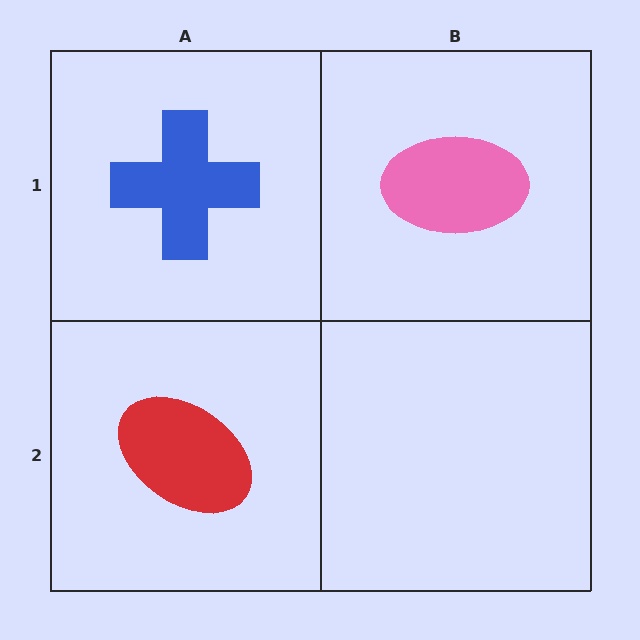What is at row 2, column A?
A red ellipse.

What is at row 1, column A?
A blue cross.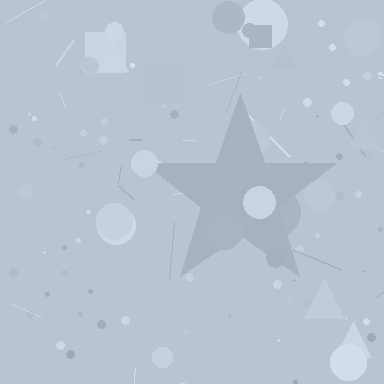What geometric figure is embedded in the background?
A star is embedded in the background.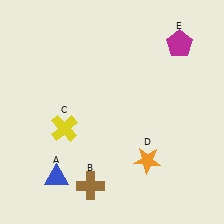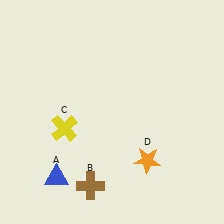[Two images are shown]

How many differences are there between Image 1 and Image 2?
There is 1 difference between the two images.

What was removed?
The magenta pentagon (E) was removed in Image 2.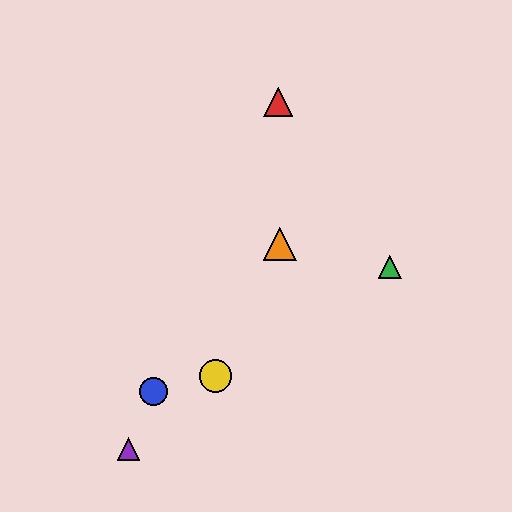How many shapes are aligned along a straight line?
3 shapes (the red triangle, the blue circle, the purple triangle) are aligned along a straight line.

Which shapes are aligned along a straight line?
The red triangle, the blue circle, the purple triangle are aligned along a straight line.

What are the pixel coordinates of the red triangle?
The red triangle is at (278, 102).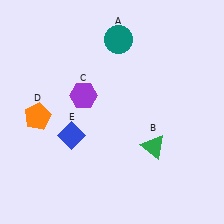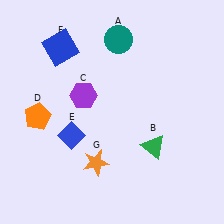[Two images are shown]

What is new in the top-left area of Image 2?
A blue square (F) was added in the top-left area of Image 2.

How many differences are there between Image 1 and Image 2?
There are 2 differences between the two images.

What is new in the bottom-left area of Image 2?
An orange star (G) was added in the bottom-left area of Image 2.